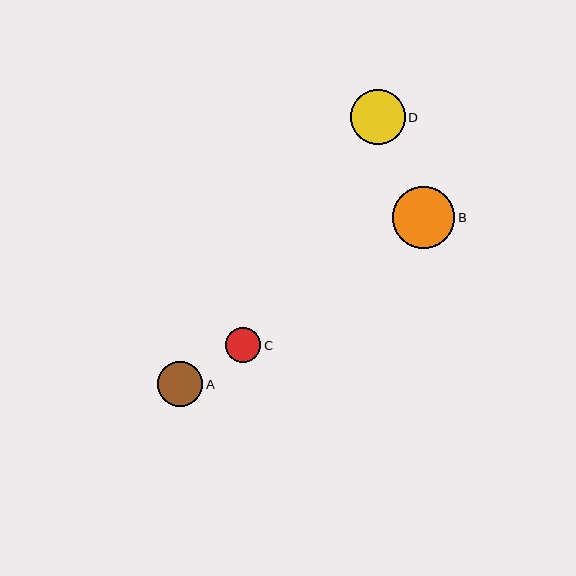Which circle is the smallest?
Circle C is the smallest with a size of approximately 35 pixels.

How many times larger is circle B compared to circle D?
Circle B is approximately 1.1 times the size of circle D.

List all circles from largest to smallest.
From largest to smallest: B, D, A, C.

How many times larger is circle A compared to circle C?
Circle A is approximately 1.3 times the size of circle C.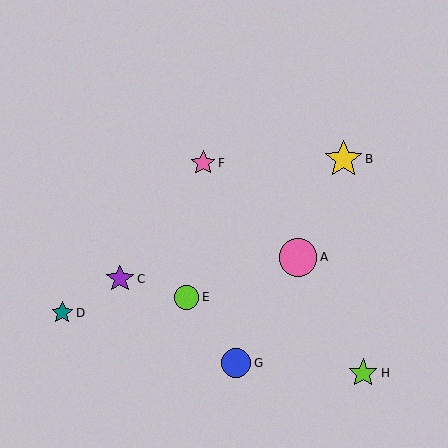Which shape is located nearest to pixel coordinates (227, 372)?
The blue circle (labeled G) at (236, 363) is nearest to that location.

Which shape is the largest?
The pink circle (labeled A) is the largest.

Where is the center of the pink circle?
The center of the pink circle is at (298, 257).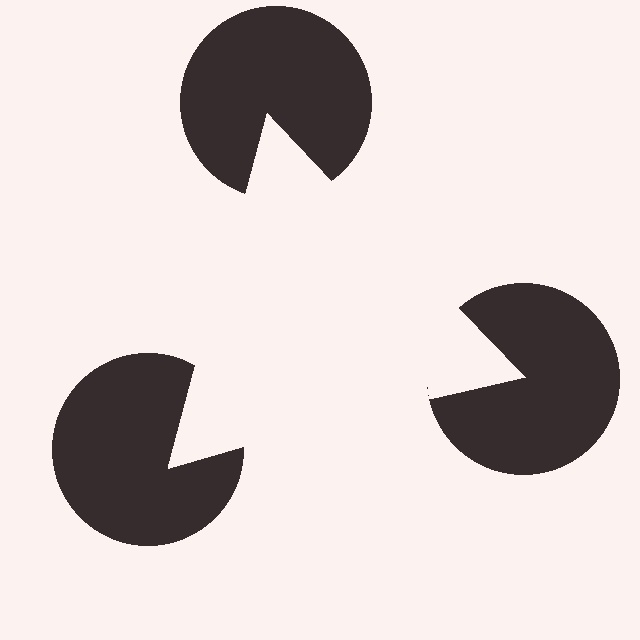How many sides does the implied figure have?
3 sides.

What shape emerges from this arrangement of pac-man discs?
An illusory triangle — its edges are inferred from the aligned wedge cuts in the pac-man discs, not physically drawn.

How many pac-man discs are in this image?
There are 3 — one at each vertex of the illusory triangle.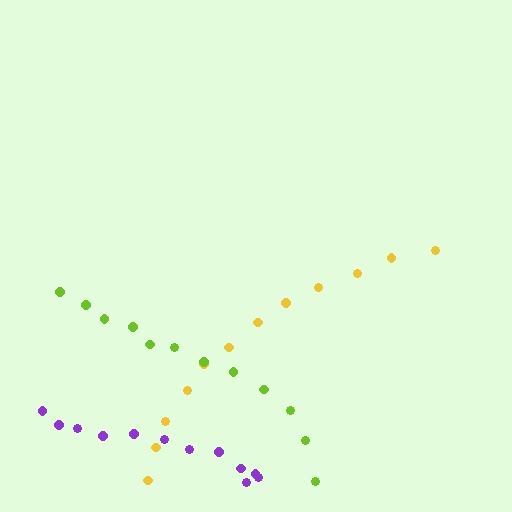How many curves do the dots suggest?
There are 3 distinct paths.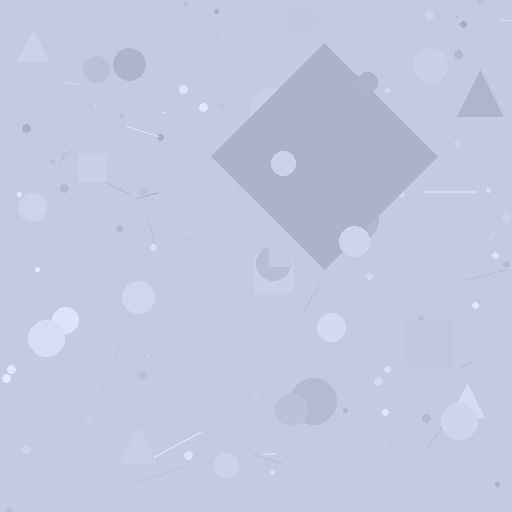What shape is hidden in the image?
A diamond is hidden in the image.